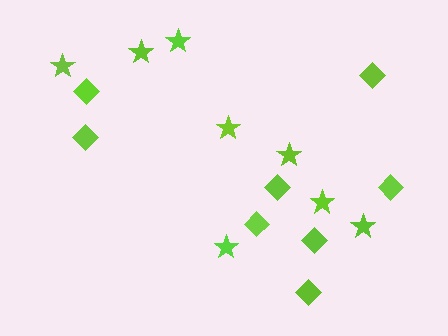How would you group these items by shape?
There are 2 groups: one group of stars (8) and one group of diamonds (8).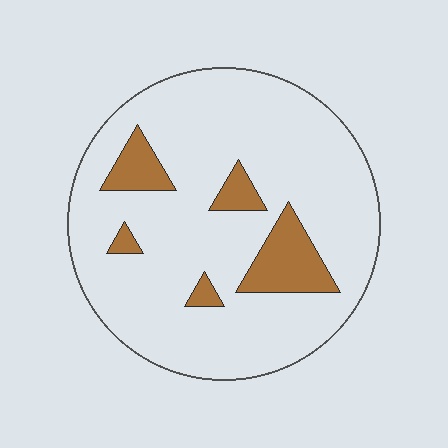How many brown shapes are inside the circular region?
5.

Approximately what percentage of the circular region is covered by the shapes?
Approximately 15%.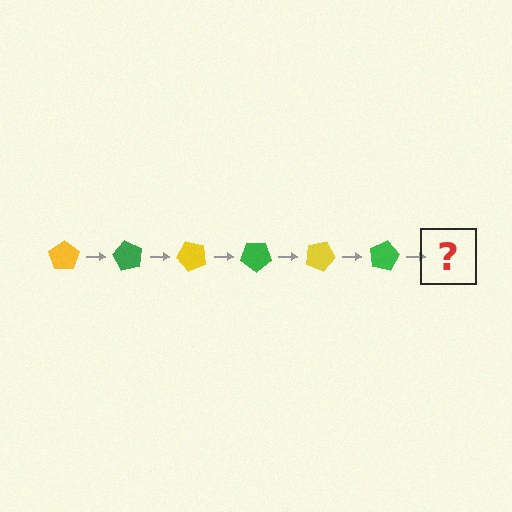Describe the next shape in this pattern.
It should be a yellow pentagon, rotated 360 degrees from the start.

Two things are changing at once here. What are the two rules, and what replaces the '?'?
The two rules are that it rotates 60 degrees each step and the color cycles through yellow and green. The '?' should be a yellow pentagon, rotated 360 degrees from the start.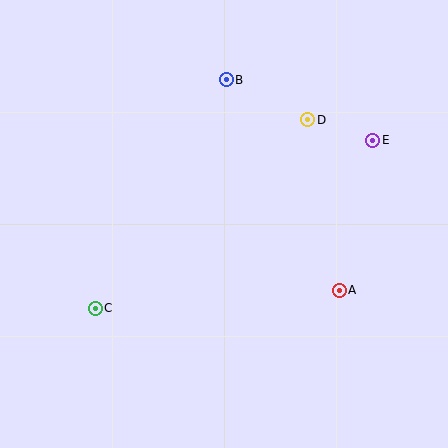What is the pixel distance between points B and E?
The distance between B and E is 158 pixels.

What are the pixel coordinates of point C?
Point C is at (95, 308).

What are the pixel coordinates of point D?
Point D is at (308, 120).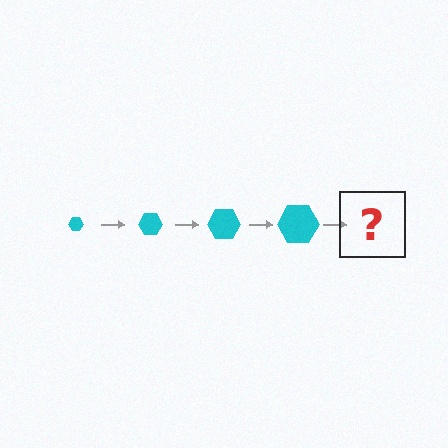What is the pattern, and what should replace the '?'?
The pattern is that the hexagon gets progressively larger each step. The '?' should be a cyan hexagon, larger than the previous one.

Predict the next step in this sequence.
The next step is a cyan hexagon, larger than the previous one.